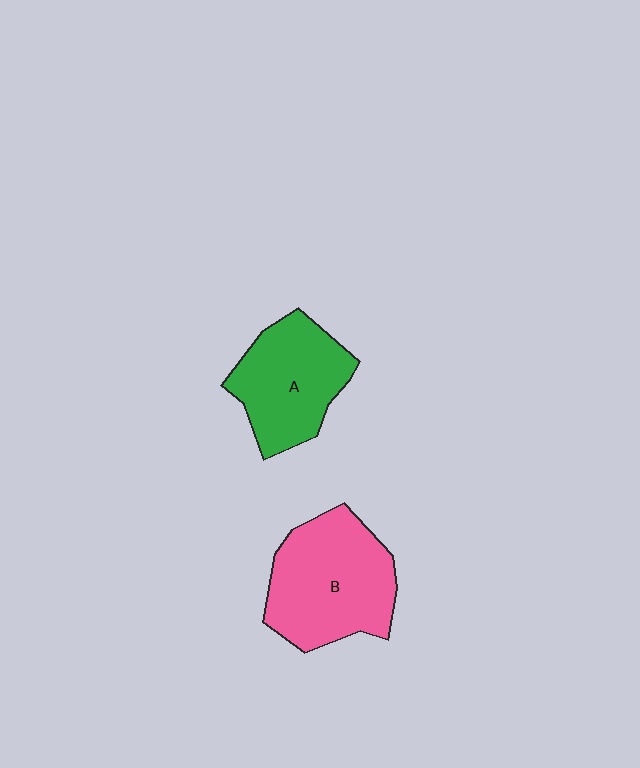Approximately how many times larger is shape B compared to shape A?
Approximately 1.2 times.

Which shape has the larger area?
Shape B (pink).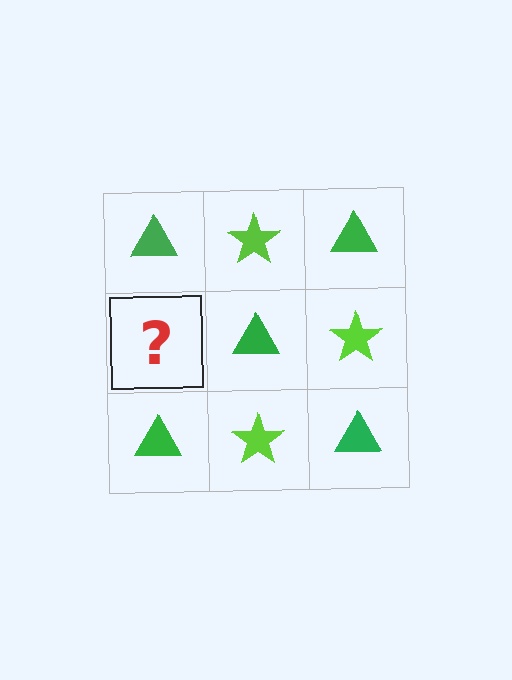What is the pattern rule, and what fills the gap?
The rule is that it alternates green triangle and lime star in a checkerboard pattern. The gap should be filled with a lime star.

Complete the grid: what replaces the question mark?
The question mark should be replaced with a lime star.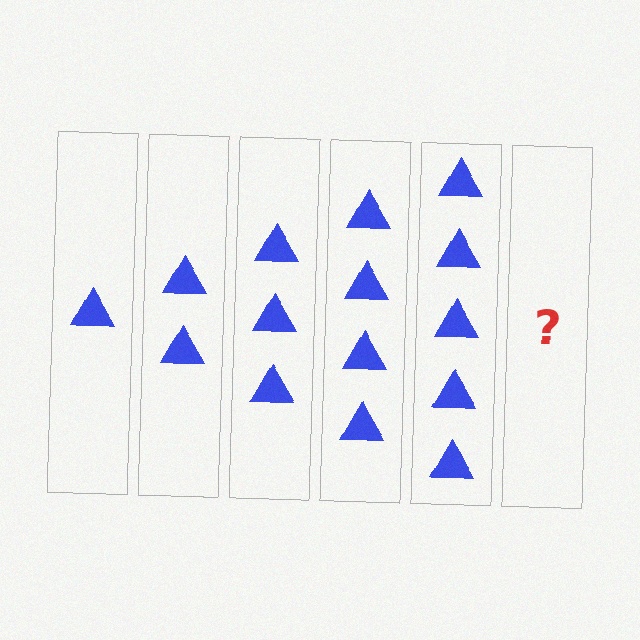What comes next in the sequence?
The next element should be 6 triangles.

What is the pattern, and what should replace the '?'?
The pattern is that each step adds one more triangle. The '?' should be 6 triangles.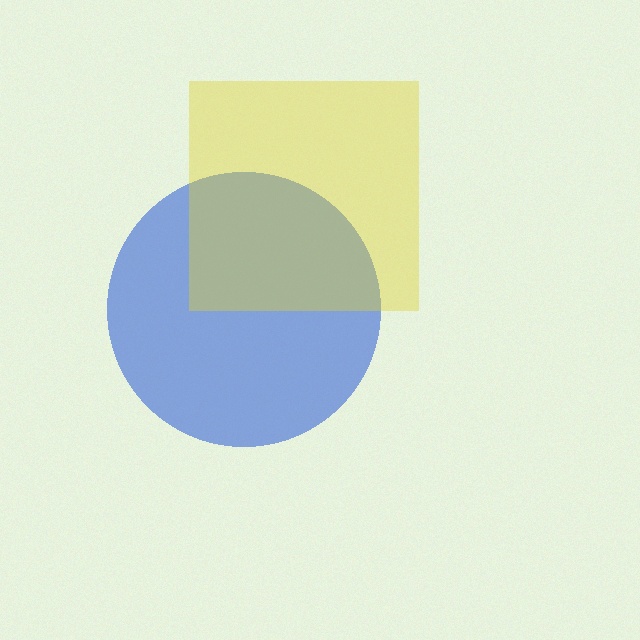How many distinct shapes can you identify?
There are 2 distinct shapes: a blue circle, a yellow square.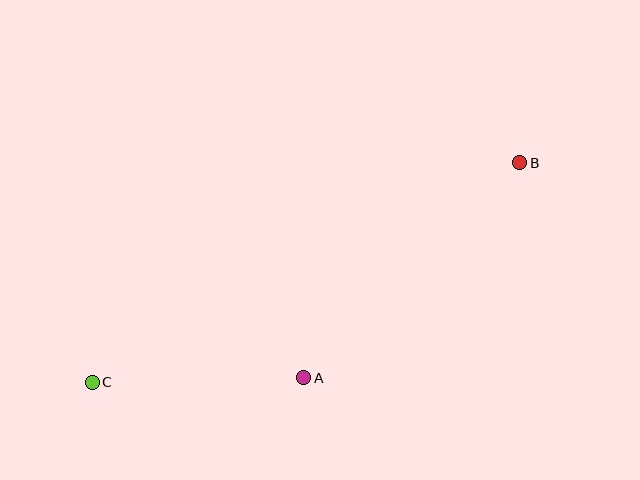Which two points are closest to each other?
Points A and C are closest to each other.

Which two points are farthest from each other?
Points B and C are farthest from each other.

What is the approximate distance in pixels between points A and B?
The distance between A and B is approximately 305 pixels.